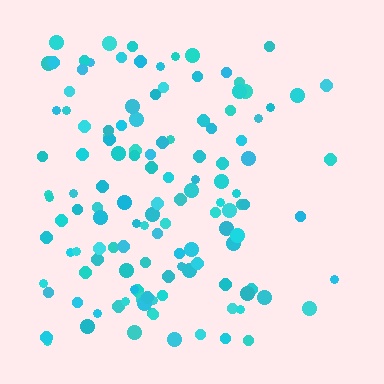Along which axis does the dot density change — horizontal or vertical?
Horizontal.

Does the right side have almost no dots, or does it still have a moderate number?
Still a moderate number, just noticeably fewer than the left.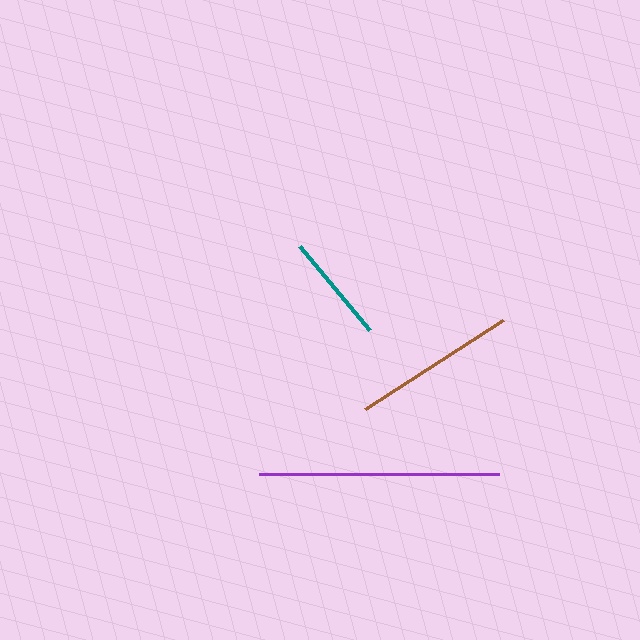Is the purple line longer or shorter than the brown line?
The purple line is longer than the brown line.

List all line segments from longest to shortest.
From longest to shortest: purple, brown, teal.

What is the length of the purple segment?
The purple segment is approximately 239 pixels long.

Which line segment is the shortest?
The teal line is the shortest at approximately 109 pixels.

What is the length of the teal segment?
The teal segment is approximately 109 pixels long.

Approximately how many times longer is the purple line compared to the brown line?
The purple line is approximately 1.5 times the length of the brown line.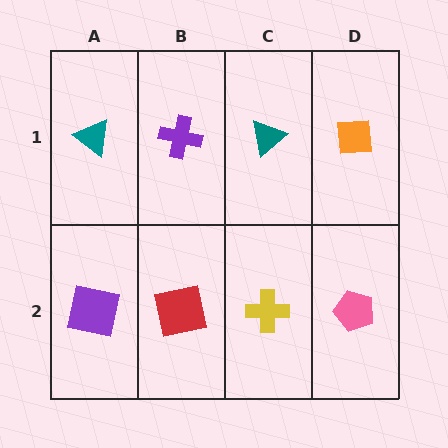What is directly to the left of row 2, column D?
A yellow cross.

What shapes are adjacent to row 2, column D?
An orange square (row 1, column D), a yellow cross (row 2, column C).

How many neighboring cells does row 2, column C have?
3.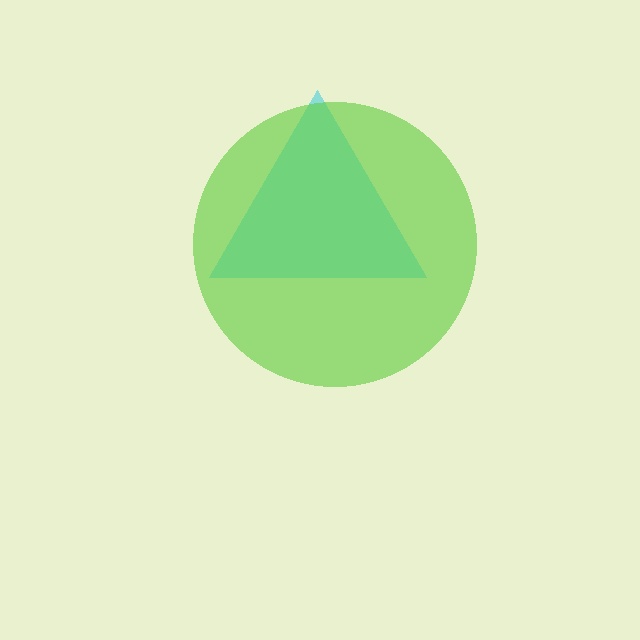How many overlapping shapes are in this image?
There are 2 overlapping shapes in the image.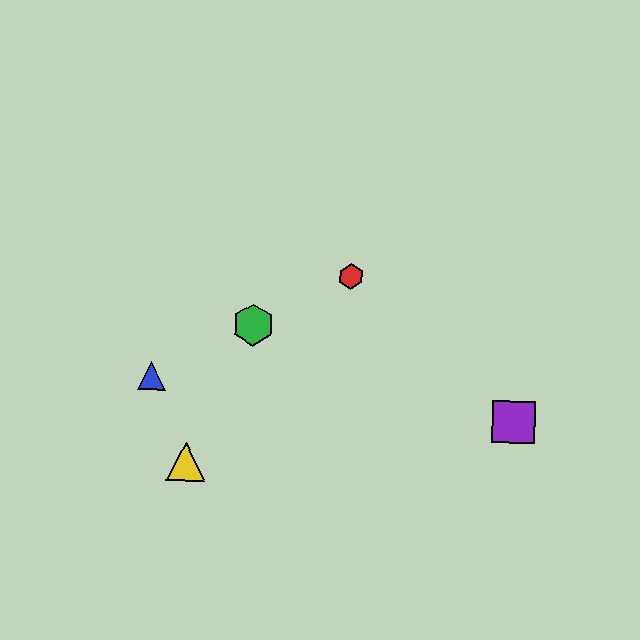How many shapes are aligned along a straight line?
3 shapes (the red hexagon, the blue triangle, the green hexagon) are aligned along a straight line.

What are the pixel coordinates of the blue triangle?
The blue triangle is at (152, 375).